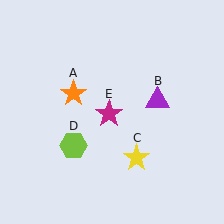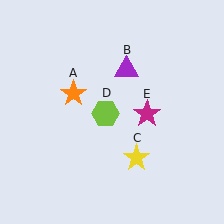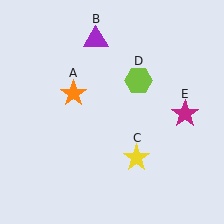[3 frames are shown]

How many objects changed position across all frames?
3 objects changed position: purple triangle (object B), lime hexagon (object D), magenta star (object E).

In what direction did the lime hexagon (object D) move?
The lime hexagon (object D) moved up and to the right.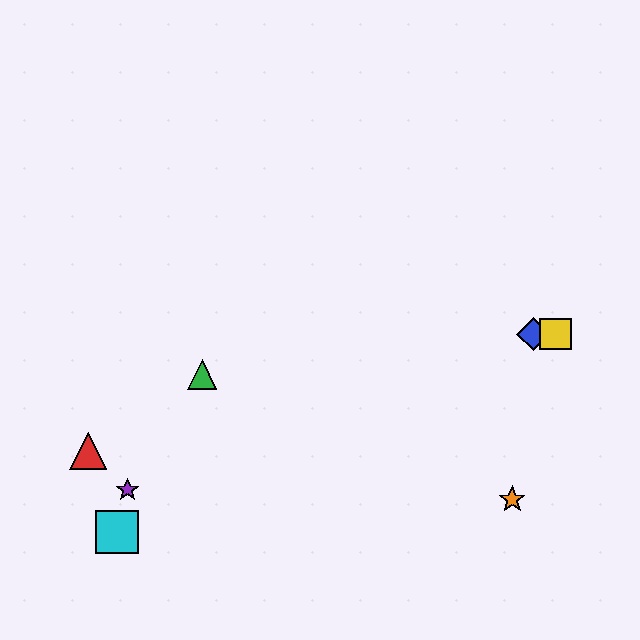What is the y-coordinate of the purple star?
The purple star is at y≈490.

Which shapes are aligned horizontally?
The blue diamond, the yellow square are aligned horizontally.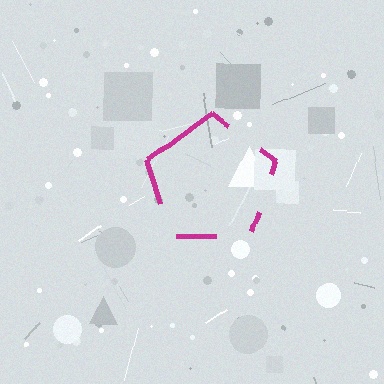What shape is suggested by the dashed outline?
The dashed outline suggests a pentagon.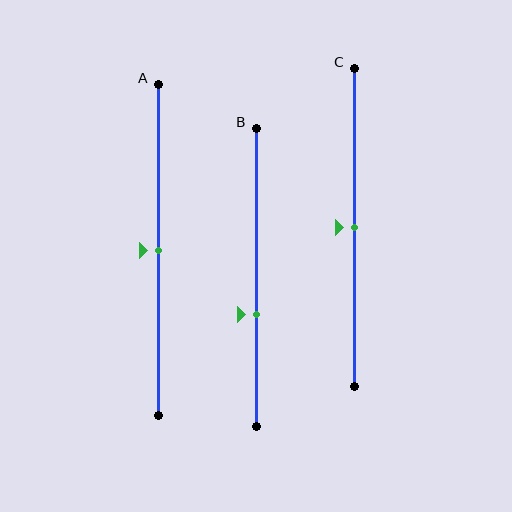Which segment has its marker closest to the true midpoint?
Segment A has its marker closest to the true midpoint.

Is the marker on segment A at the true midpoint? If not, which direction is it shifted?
Yes, the marker on segment A is at the true midpoint.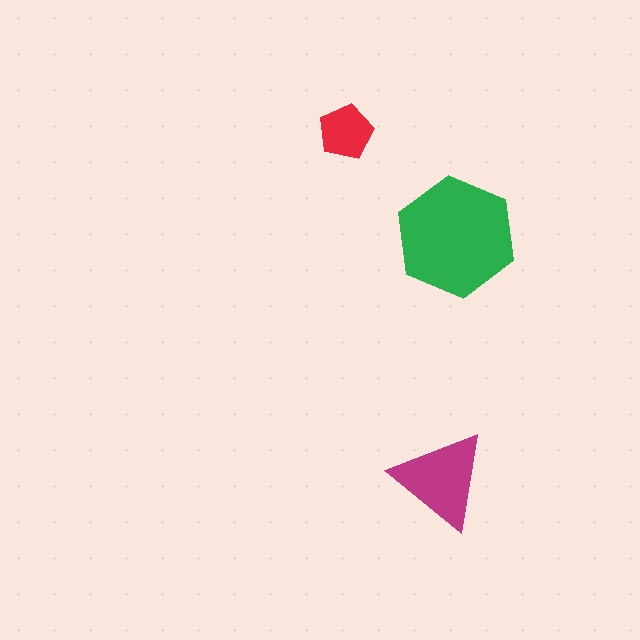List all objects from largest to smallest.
The green hexagon, the magenta triangle, the red pentagon.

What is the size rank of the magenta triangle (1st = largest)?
2nd.